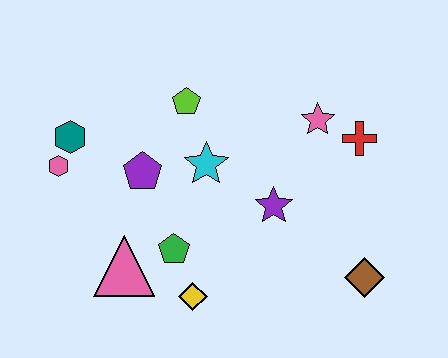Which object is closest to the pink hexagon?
The teal hexagon is closest to the pink hexagon.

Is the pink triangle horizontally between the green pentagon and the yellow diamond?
No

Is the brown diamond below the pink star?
Yes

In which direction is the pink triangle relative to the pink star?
The pink triangle is to the left of the pink star.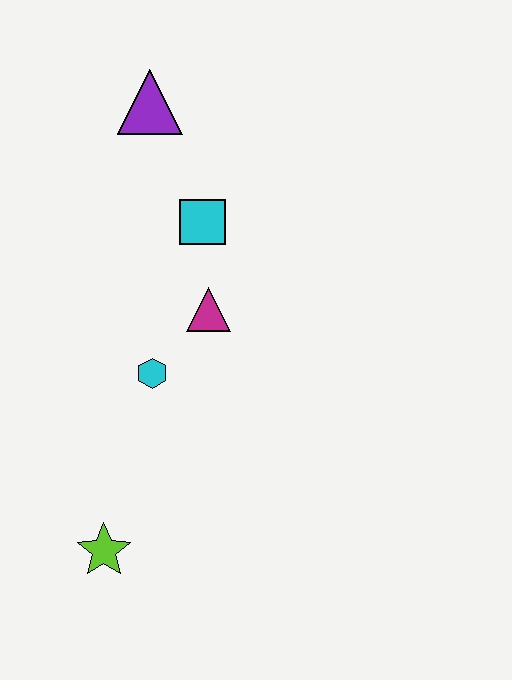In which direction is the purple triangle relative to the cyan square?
The purple triangle is above the cyan square.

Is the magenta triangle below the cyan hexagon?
No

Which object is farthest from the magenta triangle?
The lime star is farthest from the magenta triangle.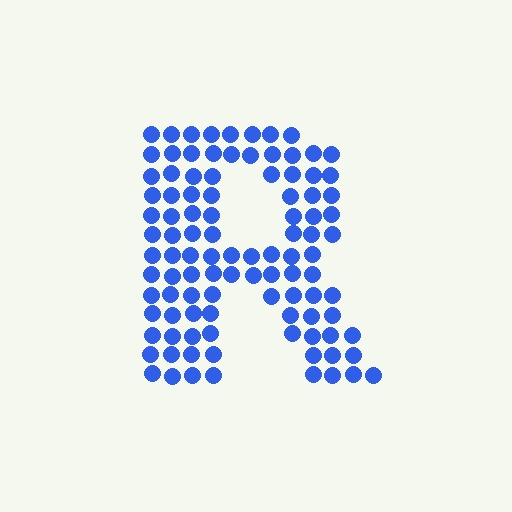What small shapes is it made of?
It is made of small circles.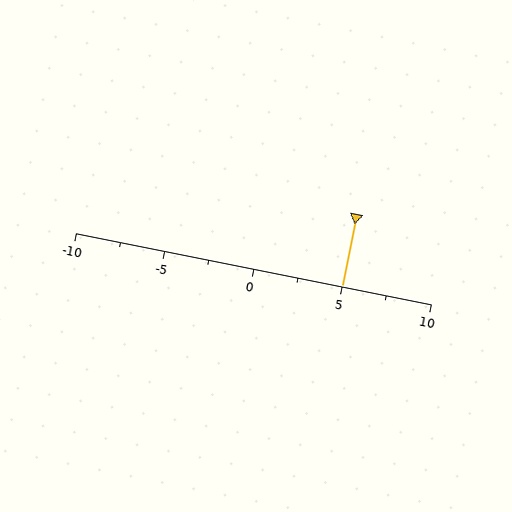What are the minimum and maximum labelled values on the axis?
The axis runs from -10 to 10.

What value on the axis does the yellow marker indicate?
The marker indicates approximately 5.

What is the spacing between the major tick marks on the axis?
The major ticks are spaced 5 apart.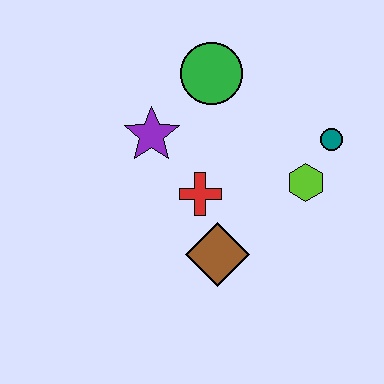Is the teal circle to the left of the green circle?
No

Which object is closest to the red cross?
The brown diamond is closest to the red cross.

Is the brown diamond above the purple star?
No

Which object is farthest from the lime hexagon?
The purple star is farthest from the lime hexagon.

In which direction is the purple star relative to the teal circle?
The purple star is to the left of the teal circle.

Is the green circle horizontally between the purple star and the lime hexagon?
Yes